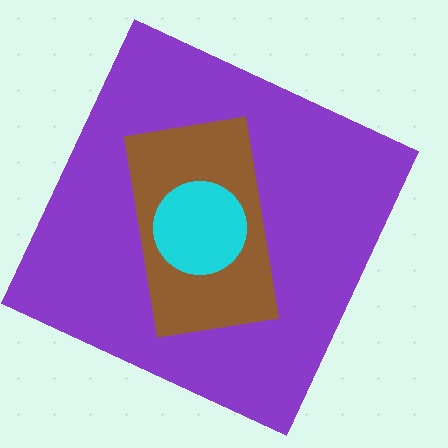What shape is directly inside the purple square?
The brown rectangle.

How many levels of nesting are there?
3.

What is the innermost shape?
The cyan circle.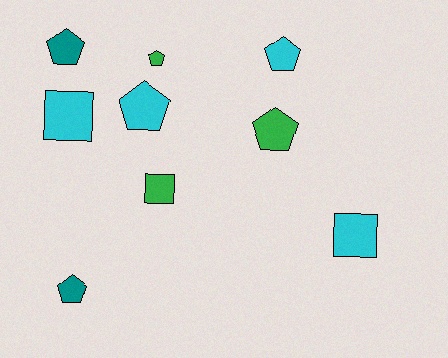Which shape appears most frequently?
Pentagon, with 6 objects.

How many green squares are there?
There is 1 green square.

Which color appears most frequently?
Cyan, with 4 objects.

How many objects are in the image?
There are 9 objects.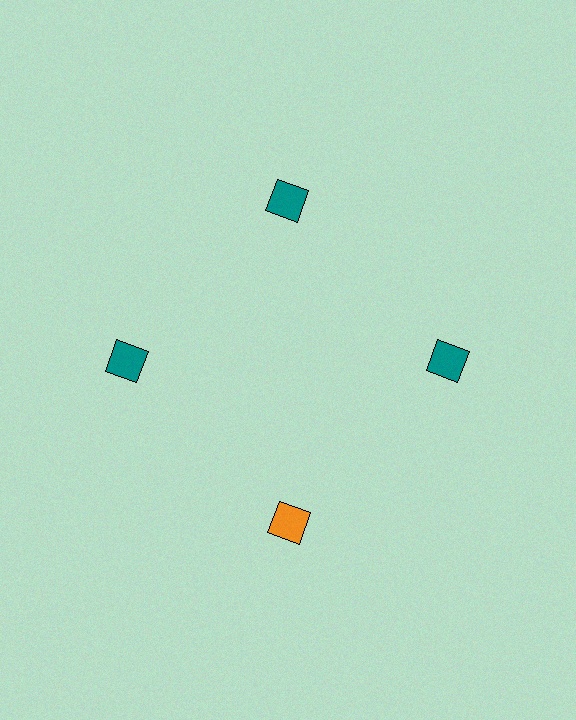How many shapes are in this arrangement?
There are 4 shapes arranged in a ring pattern.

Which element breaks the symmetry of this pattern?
The orange diamond at roughly the 6 o'clock position breaks the symmetry. All other shapes are teal diamonds.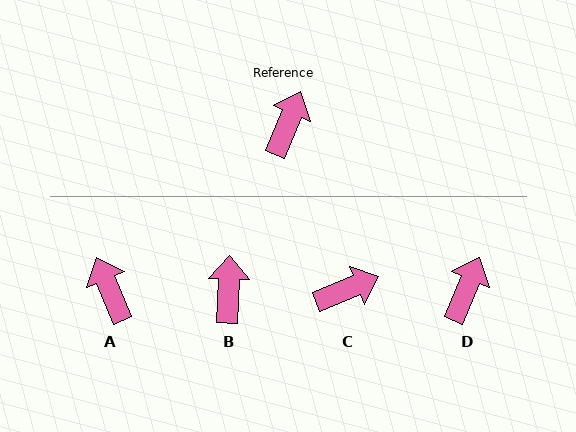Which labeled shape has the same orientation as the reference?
D.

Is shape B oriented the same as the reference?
No, it is off by about 20 degrees.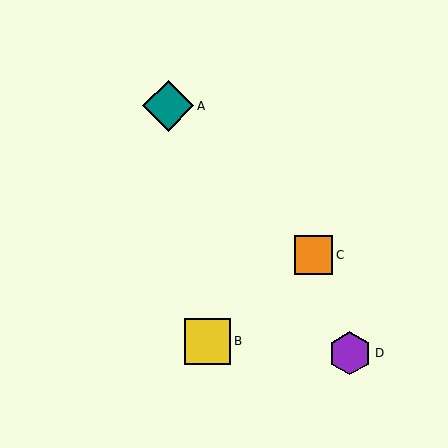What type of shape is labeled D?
Shape D is a purple hexagon.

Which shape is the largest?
The teal diamond (labeled A) is the largest.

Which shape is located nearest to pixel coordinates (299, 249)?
The orange square (labeled C) at (314, 255) is nearest to that location.